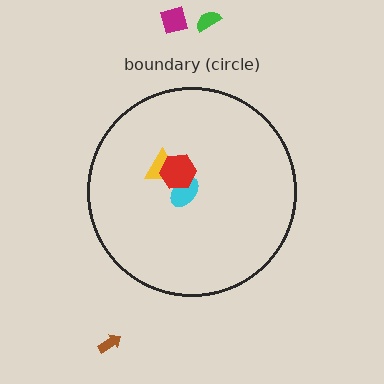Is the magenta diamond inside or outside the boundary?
Outside.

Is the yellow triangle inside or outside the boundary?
Inside.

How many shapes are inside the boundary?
3 inside, 3 outside.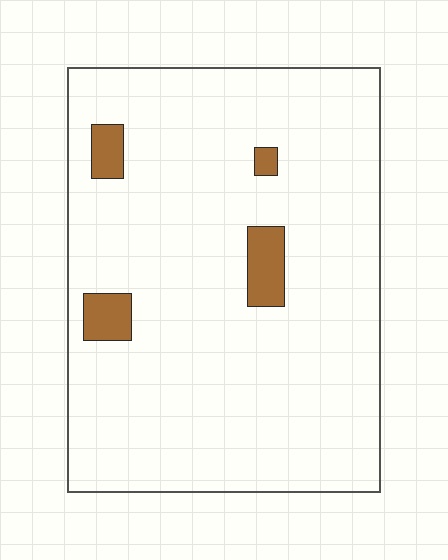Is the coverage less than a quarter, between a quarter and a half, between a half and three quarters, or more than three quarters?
Less than a quarter.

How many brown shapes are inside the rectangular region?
4.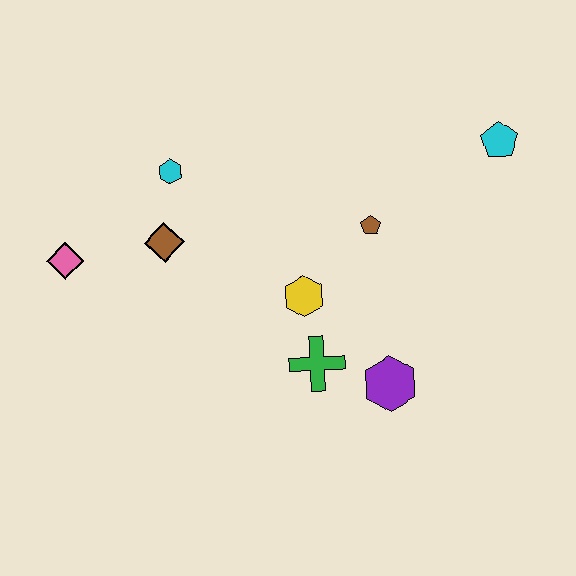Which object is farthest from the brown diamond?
The cyan pentagon is farthest from the brown diamond.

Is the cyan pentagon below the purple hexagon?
No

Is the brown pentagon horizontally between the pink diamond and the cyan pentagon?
Yes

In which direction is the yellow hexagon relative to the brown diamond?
The yellow hexagon is to the right of the brown diamond.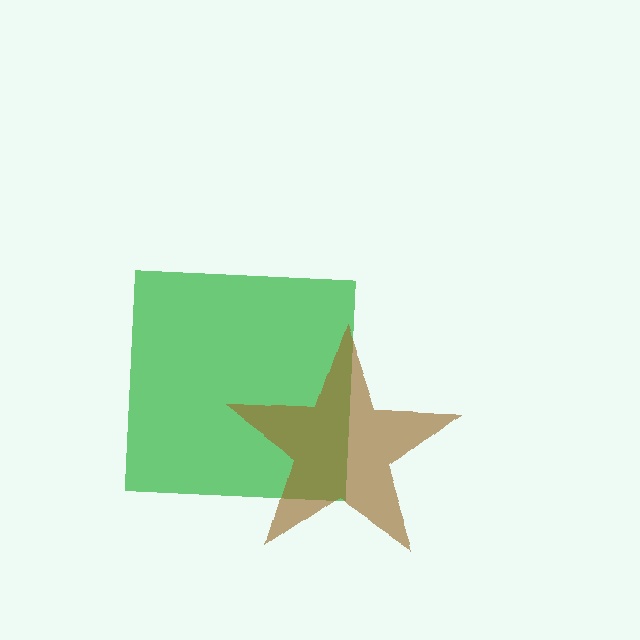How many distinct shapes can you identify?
There are 2 distinct shapes: a green square, a brown star.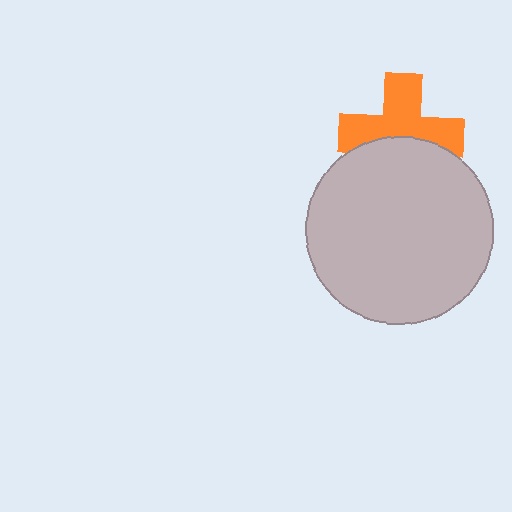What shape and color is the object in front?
The object in front is a light gray circle.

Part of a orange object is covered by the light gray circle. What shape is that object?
It is a cross.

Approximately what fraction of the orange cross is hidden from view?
Roughly 39% of the orange cross is hidden behind the light gray circle.